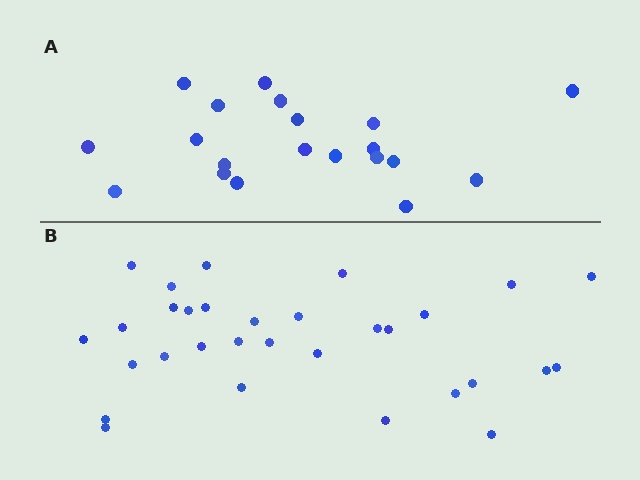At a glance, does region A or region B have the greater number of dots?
Region B (the bottom region) has more dots.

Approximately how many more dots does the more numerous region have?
Region B has roughly 12 or so more dots than region A.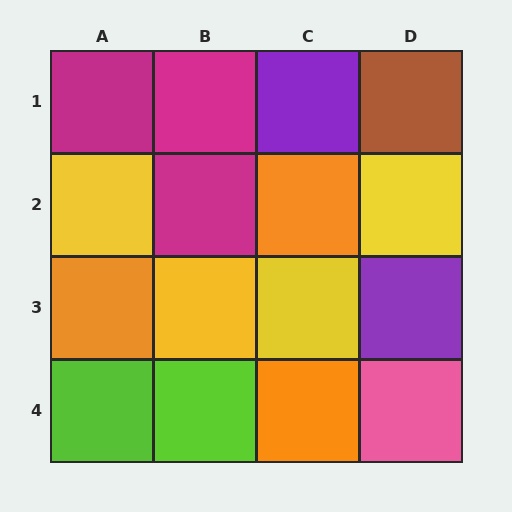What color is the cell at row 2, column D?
Yellow.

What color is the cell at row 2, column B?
Magenta.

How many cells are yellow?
4 cells are yellow.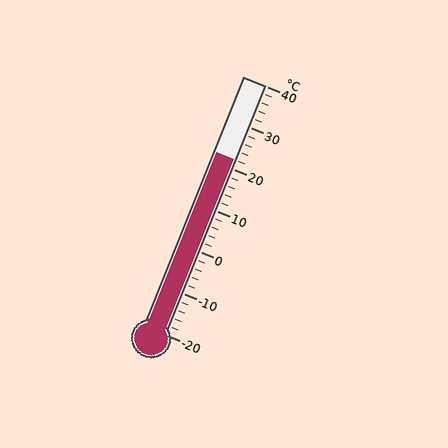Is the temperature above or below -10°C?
The temperature is above -10°C.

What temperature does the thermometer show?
The thermometer shows approximately 22°C.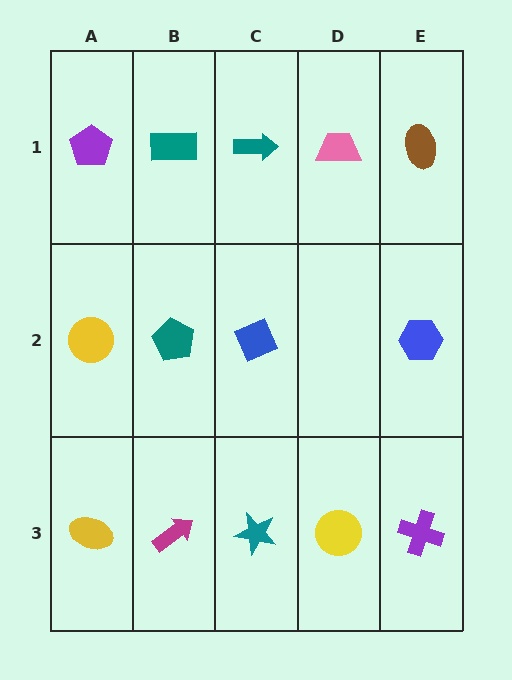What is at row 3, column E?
A purple cross.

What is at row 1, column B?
A teal rectangle.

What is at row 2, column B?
A teal pentagon.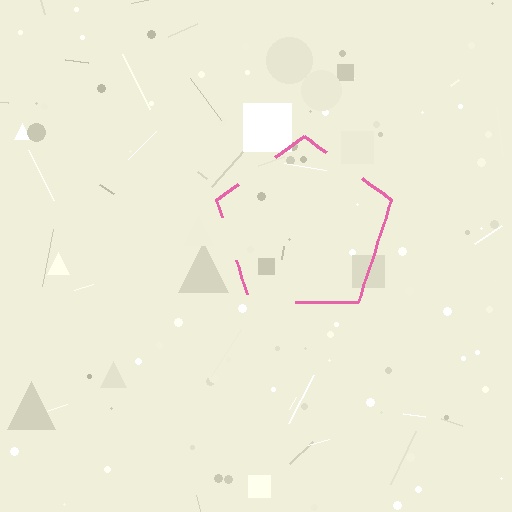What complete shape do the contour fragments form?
The contour fragments form a pentagon.